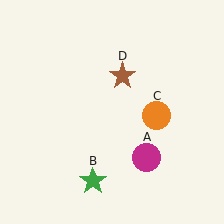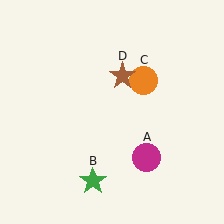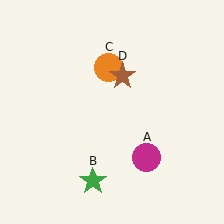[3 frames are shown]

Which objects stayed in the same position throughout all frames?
Magenta circle (object A) and green star (object B) and brown star (object D) remained stationary.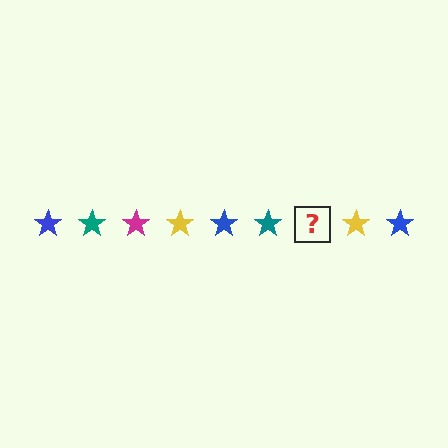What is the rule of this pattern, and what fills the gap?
The rule is that the pattern cycles through blue, teal, magenta, yellow stars. The gap should be filled with a magenta star.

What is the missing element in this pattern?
The missing element is a magenta star.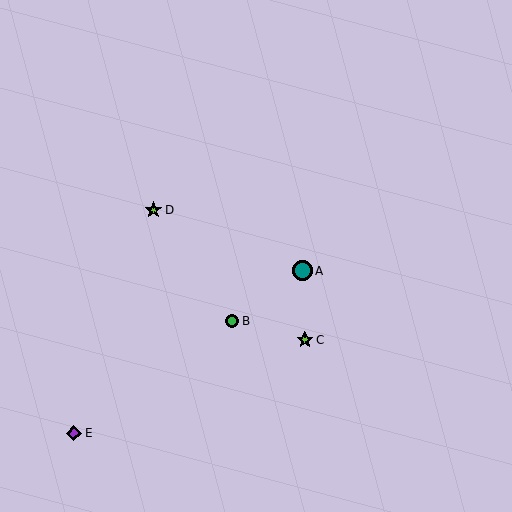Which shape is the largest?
The teal circle (labeled A) is the largest.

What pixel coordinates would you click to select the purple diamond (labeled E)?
Click at (74, 433) to select the purple diamond E.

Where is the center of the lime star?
The center of the lime star is at (153, 210).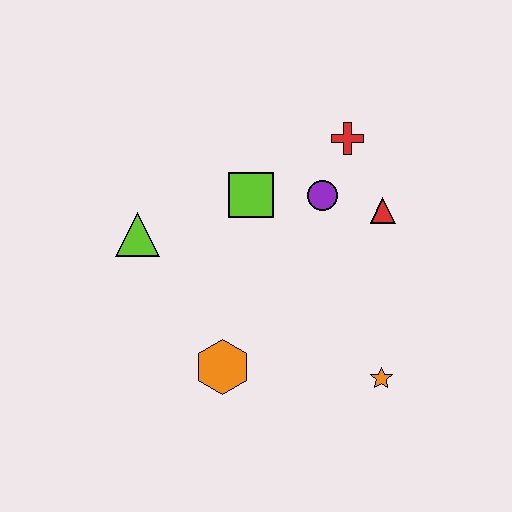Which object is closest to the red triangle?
The purple circle is closest to the red triangle.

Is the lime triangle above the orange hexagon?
Yes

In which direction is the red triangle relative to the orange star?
The red triangle is above the orange star.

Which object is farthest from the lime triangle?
The orange star is farthest from the lime triangle.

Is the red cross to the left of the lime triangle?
No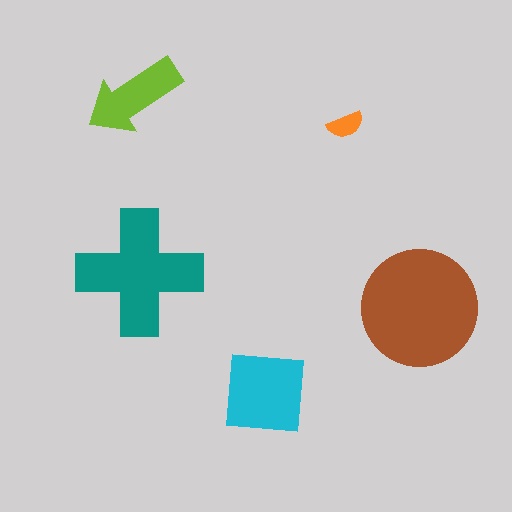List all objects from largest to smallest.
The brown circle, the teal cross, the cyan square, the lime arrow, the orange semicircle.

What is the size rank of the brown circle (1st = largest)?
1st.